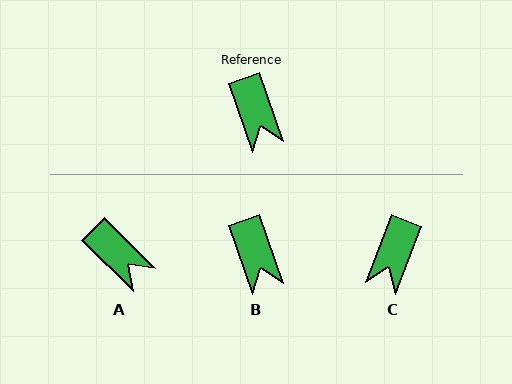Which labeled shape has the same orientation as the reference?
B.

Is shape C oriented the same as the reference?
No, it is off by about 41 degrees.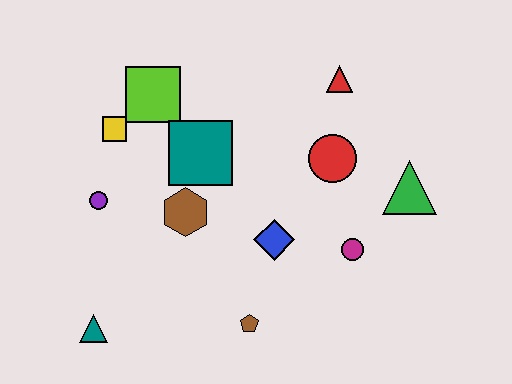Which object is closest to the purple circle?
The yellow square is closest to the purple circle.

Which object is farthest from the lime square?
The green triangle is farthest from the lime square.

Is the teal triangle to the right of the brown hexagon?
No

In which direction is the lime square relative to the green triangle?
The lime square is to the left of the green triangle.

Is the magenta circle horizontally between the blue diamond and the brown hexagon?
No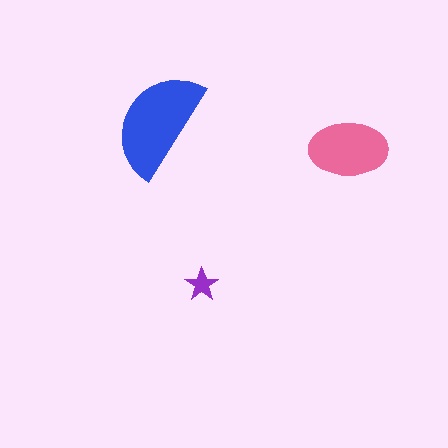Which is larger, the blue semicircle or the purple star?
The blue semicircle.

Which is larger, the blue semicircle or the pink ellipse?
The blue semicircle.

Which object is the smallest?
The purple star.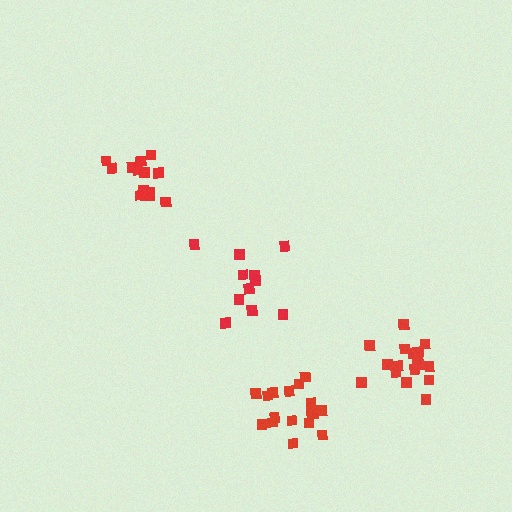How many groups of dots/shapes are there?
There are 4 groups.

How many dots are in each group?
Group 1: 11 dots, Group 2: 14 dots, Group 3: 17 dots, Group 4: 17 dots (59 total).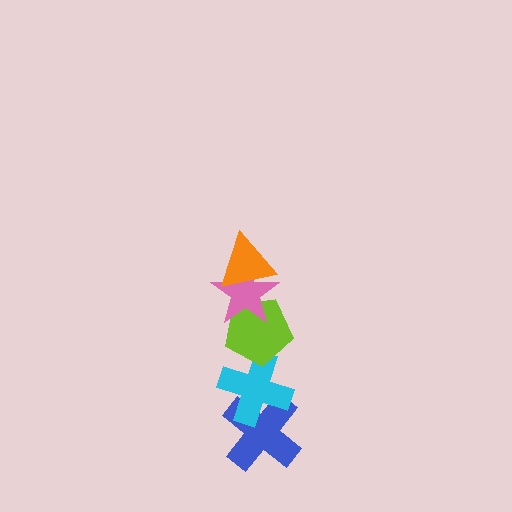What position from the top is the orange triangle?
The orange triangle is 1st from the top.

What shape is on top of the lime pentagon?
The pink star is on top of the lime pentagon.